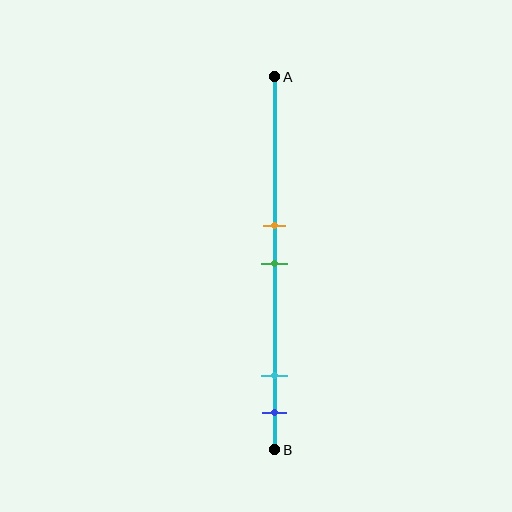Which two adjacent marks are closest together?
The orange and green marks are the closest adjacent pair.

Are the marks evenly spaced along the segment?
No, the marks are not evenly spaced.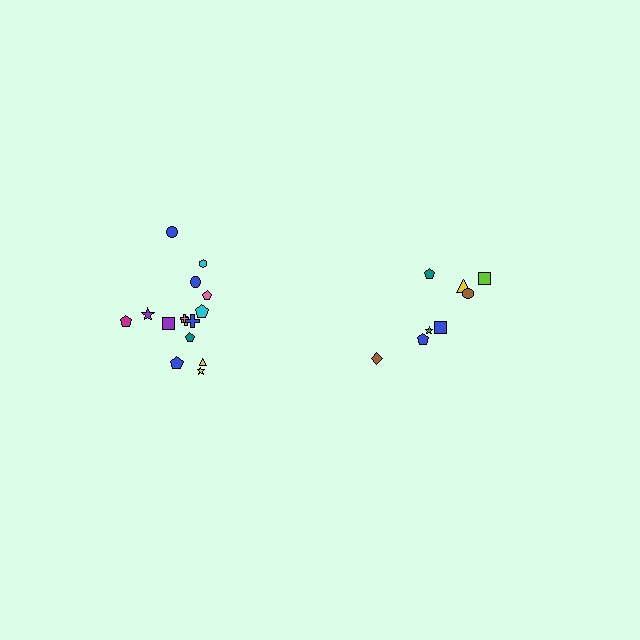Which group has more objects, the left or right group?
The left group.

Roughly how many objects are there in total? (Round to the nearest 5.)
Roughly 25 objects in total.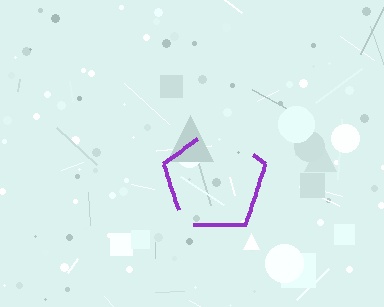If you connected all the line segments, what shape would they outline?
They would outline a pentagon.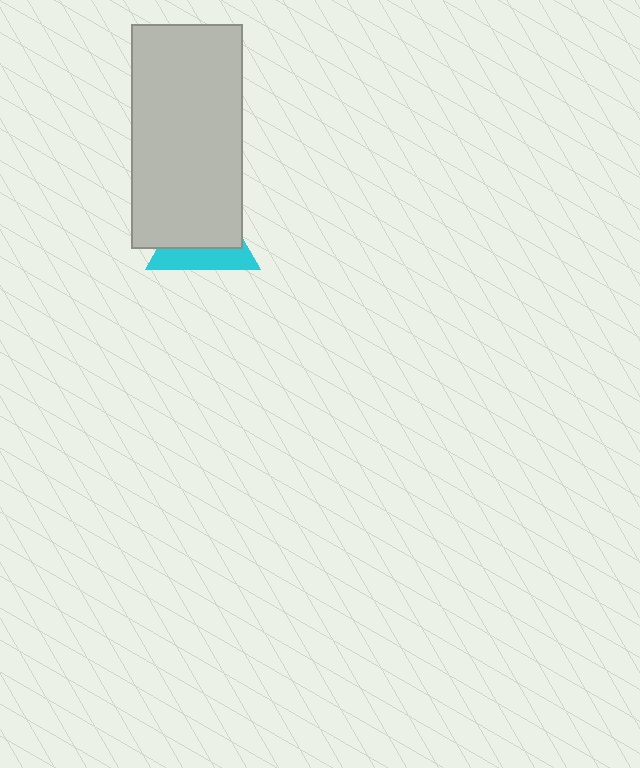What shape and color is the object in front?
The object in front is a light gray rectangle.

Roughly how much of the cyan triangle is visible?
A small part of it is visible (roughly 36%).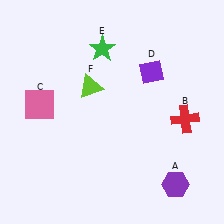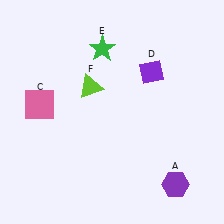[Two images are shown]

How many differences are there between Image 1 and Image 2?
There is 1 difference between the two images.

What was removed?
The red cross (B) was removed in Image 2.